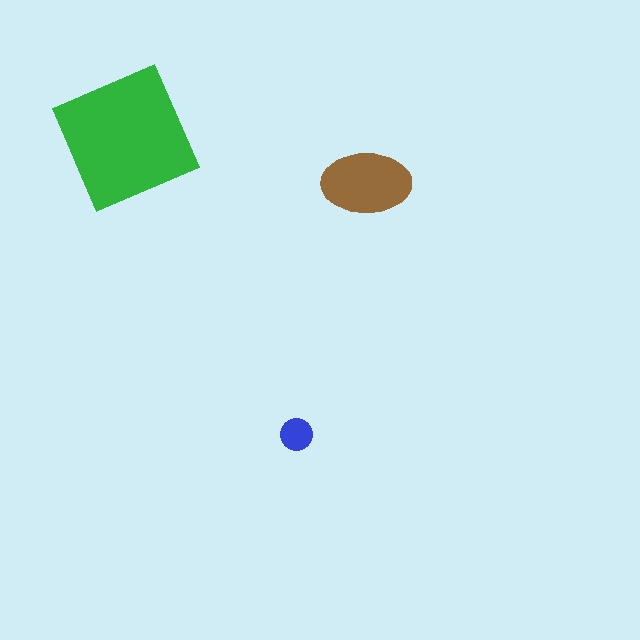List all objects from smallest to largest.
The blue circle, the brown ellipse, the green square.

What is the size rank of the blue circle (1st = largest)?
3rd.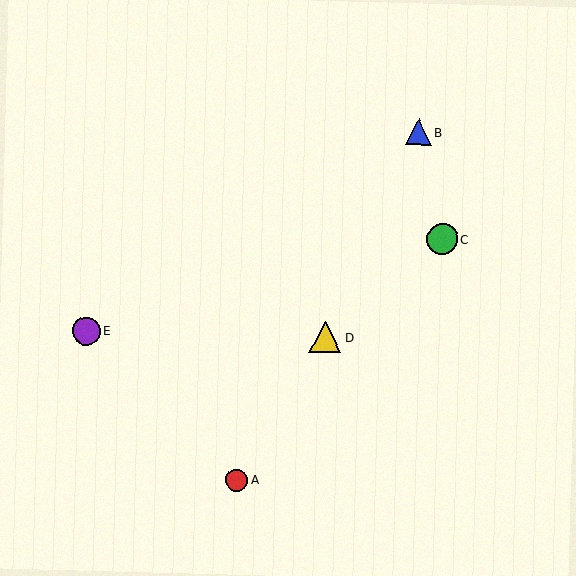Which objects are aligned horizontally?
Objects D, E are aligned horizontally.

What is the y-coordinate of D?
Object D is at y≈337.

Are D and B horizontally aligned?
No, D is at y≈337 and B is at y≈132.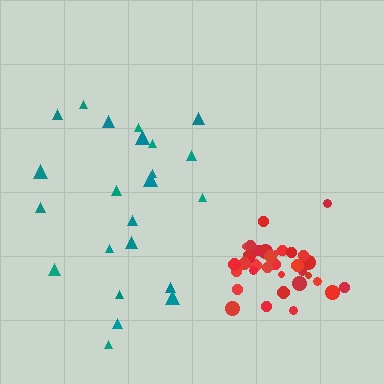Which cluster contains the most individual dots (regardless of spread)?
Red (35).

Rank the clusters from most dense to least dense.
red, teal.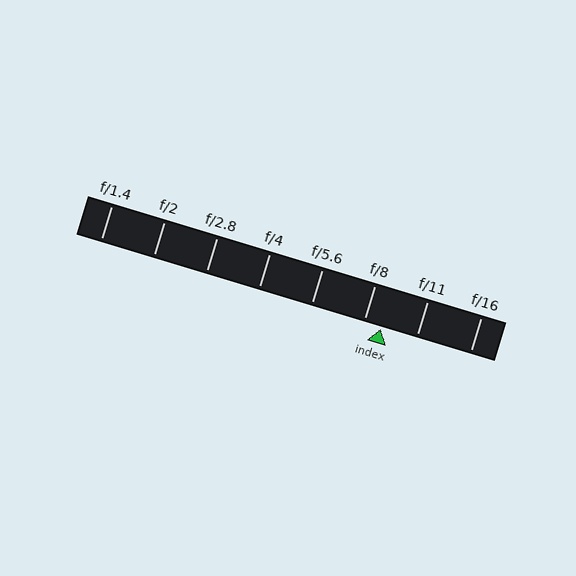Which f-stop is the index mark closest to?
The index mark is closest to f/8.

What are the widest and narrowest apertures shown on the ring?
The widest aperture shown is f/1.4 and the narrowest is f/16.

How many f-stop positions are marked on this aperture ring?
There are 8 f-stop positions marked.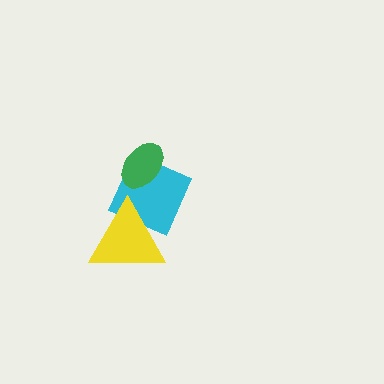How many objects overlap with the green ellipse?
1 object overlaps with the green ellipse.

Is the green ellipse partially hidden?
No, no other shape covers it.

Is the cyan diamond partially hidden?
Yes, it is partially covered by another shape.